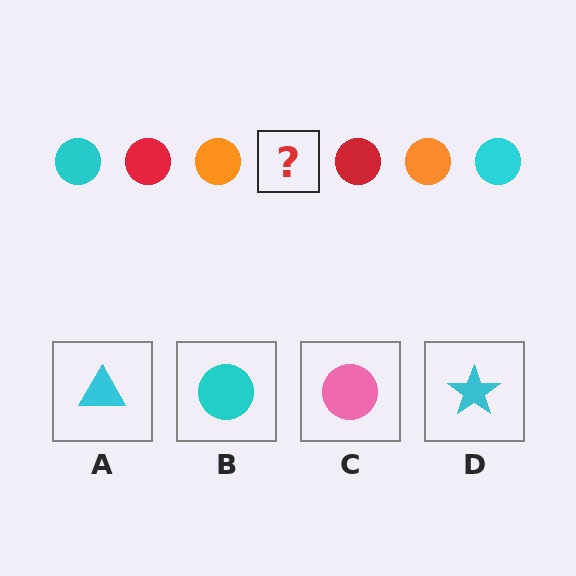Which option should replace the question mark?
Option B.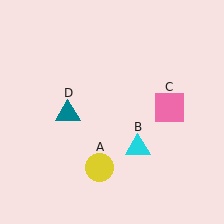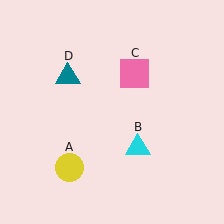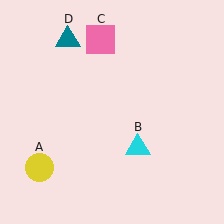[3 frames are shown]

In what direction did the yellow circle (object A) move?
The yellow circle (object A) moved left.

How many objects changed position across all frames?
3 objects changed position: yellow circle (object A), pink square (object C), teal triangle (object D).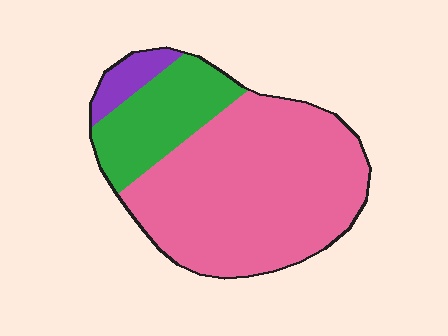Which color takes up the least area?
Purple, at roughly 5%.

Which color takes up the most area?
Pink, at roughly 70%.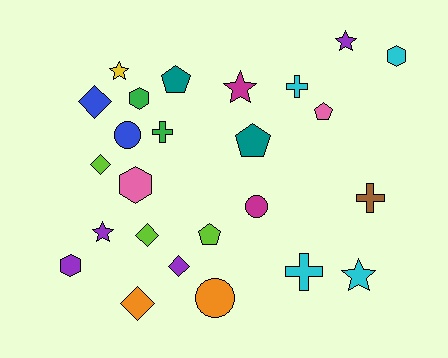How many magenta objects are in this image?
There are 2 magenta objects.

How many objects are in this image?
There are 25 objects.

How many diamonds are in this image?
There are 5 diamonds.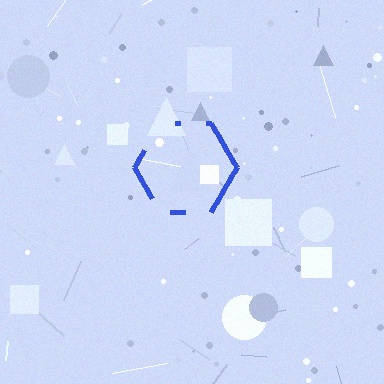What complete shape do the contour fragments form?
The contour fragments form a hexagon.